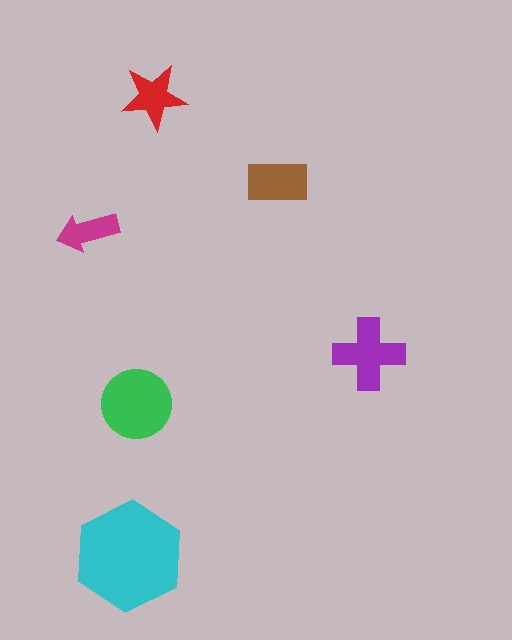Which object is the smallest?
The magenta arrow.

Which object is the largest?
The cyan hexagon.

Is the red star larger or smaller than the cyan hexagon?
Smaller.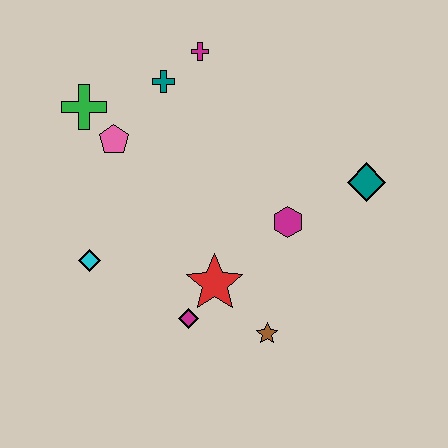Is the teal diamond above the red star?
Yes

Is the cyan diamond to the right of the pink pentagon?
No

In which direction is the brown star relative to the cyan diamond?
The brown star is to the right of the cyan diamond.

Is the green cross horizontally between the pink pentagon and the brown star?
No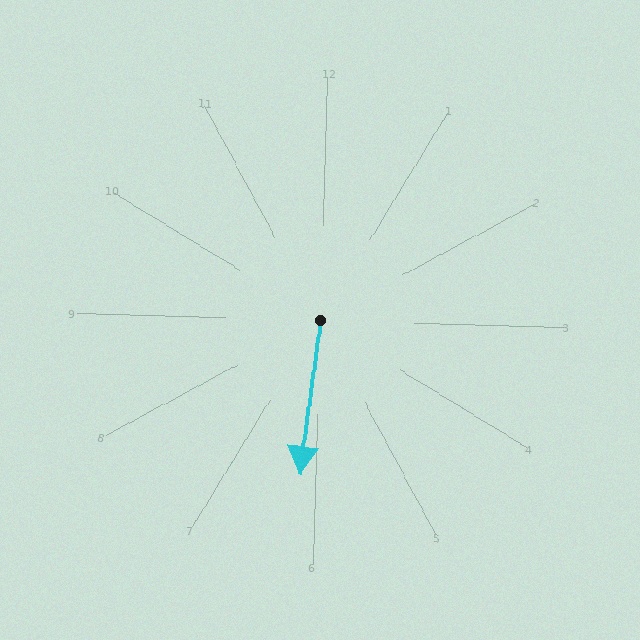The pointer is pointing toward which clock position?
Roughly 6 o'clock.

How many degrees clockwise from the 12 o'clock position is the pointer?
Approximately 186 degrees.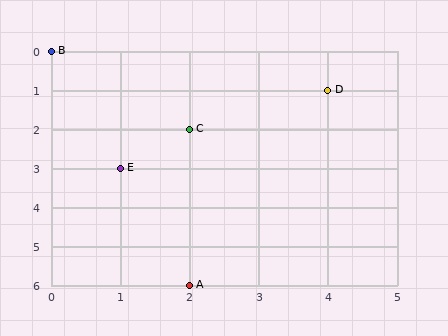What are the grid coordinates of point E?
Point E is at grid coordinates (1, 3).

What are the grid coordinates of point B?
Point B is at grid coordinates (0, 0).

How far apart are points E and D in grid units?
Points E and D are 3 columns and 2 rows apart (about 3.6 grid units diagonally).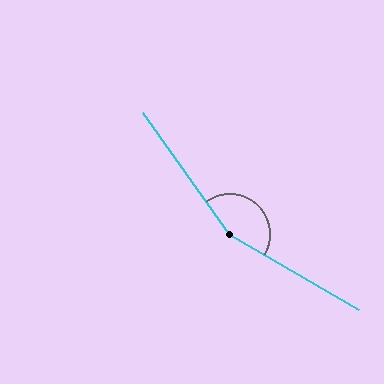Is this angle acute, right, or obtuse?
It is obtuse.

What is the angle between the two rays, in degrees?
Approximately 156 degrees.